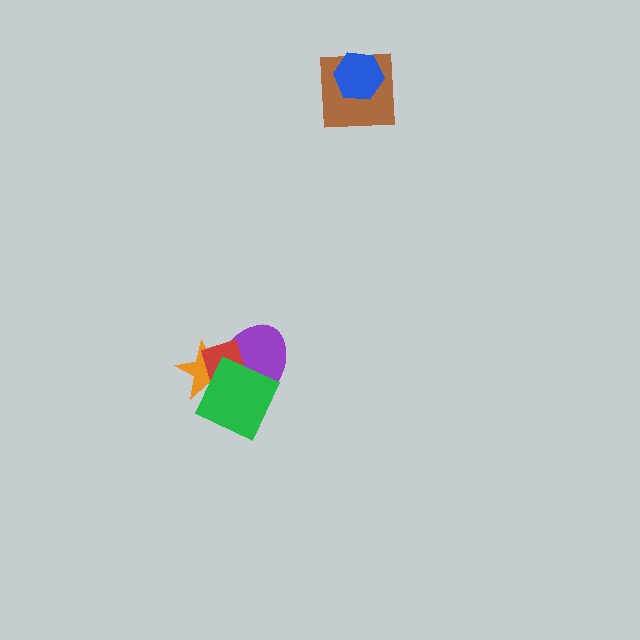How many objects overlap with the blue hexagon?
1 object overlaps with the blue hexagon.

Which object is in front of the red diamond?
The green square is in front of the red diamond.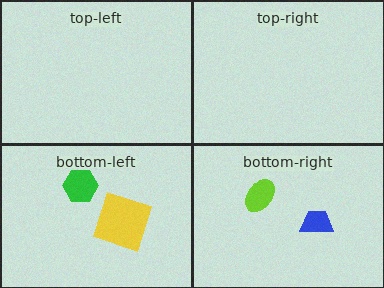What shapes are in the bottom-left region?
The green hexagon, the yellow square.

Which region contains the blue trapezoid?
The bottom-right region.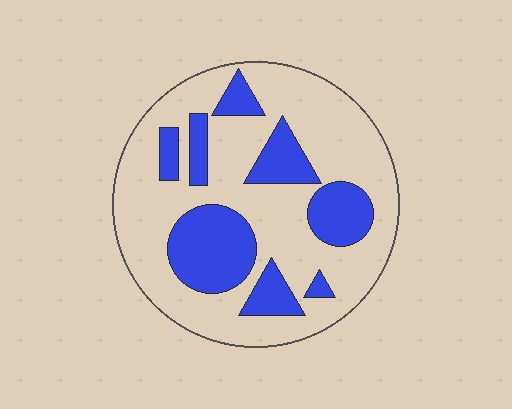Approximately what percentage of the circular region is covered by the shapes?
Approximately 30%.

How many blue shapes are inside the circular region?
8.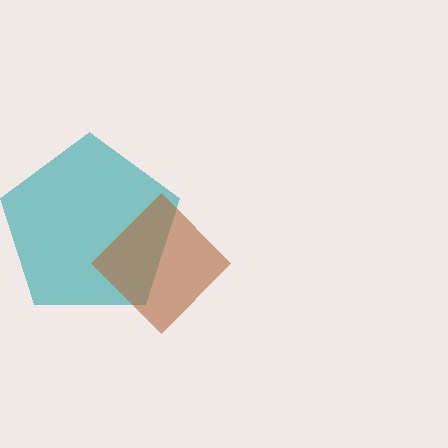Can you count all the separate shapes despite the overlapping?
Yes, there are 2 separate shapes.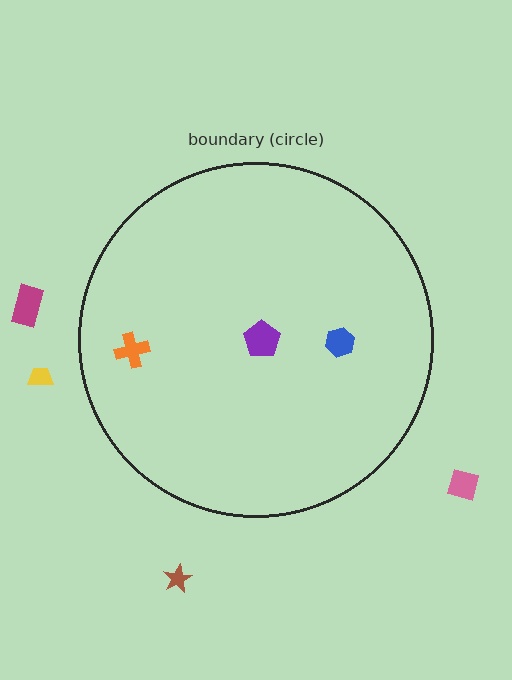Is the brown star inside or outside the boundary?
Outside.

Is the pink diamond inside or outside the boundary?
Outside.